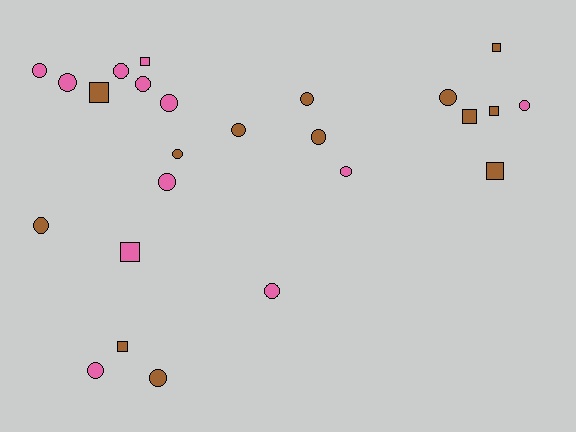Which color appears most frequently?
Brown, with 13 objects.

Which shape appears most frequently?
Circle, with 17 objects.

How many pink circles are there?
There are 10 pink circles.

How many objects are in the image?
There are 25 objects.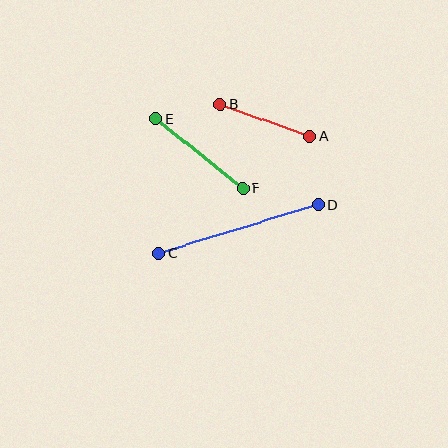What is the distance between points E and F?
The distance is approximately 111 pixels.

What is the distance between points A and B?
The distance is approximately 95 pixels.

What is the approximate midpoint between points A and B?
The midpoint is at approximately (265, 120) pixels.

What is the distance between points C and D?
The distance is approximately 167 pixels.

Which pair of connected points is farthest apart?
Points C and D are farthest apart.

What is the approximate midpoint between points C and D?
The midpoint is at approximately (239, 229) pixels.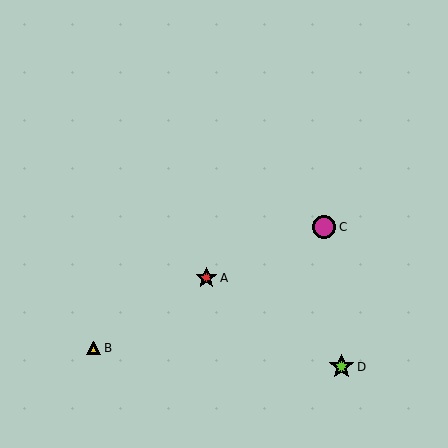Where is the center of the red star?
The center of the red star is at (206, 278).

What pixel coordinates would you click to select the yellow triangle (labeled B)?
Click at (94, 348) to select the yellow triangle B.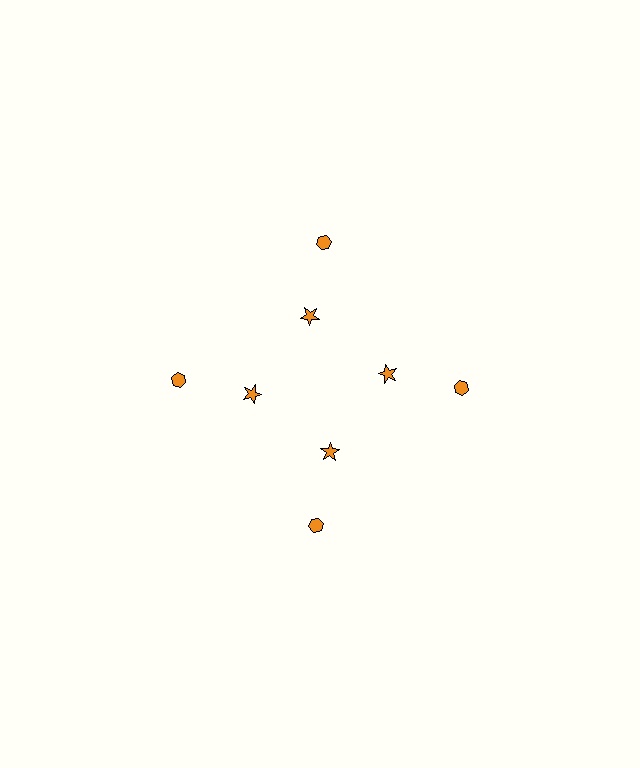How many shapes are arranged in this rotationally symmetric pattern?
There are 8 shapes, arranged in 4 groups of 2.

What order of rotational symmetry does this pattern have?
This pattern has 4-fold rotational symmetry.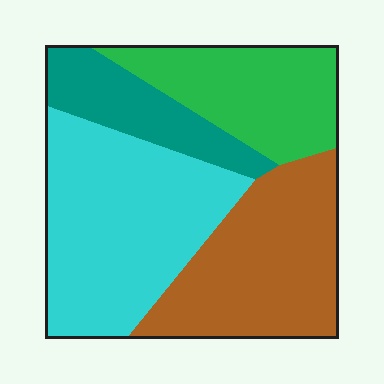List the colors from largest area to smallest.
From largest to smallest: cyan, brown, green, teal.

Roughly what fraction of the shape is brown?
Brown covers roughly 30% of the shape.